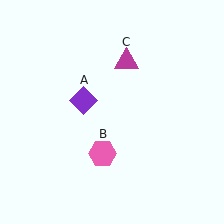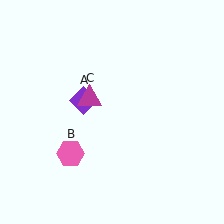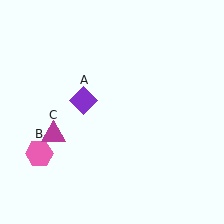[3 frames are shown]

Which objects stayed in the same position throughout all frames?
Purple diamond (object A) remained stationary.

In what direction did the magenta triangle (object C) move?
The magenta triangle (object C) moved down and to the left.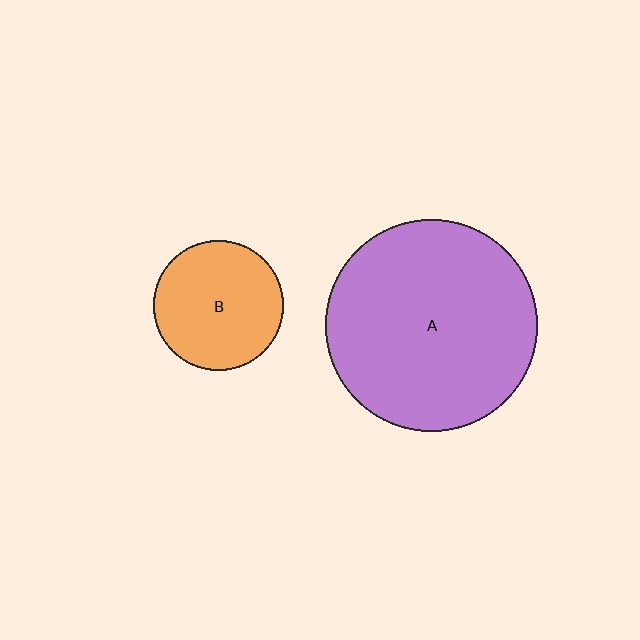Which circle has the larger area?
Circle A (purple).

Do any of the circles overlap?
No, none of the circles overlap.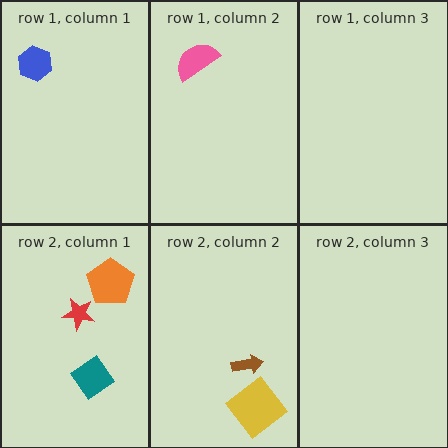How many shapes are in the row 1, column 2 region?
1.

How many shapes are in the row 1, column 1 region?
1.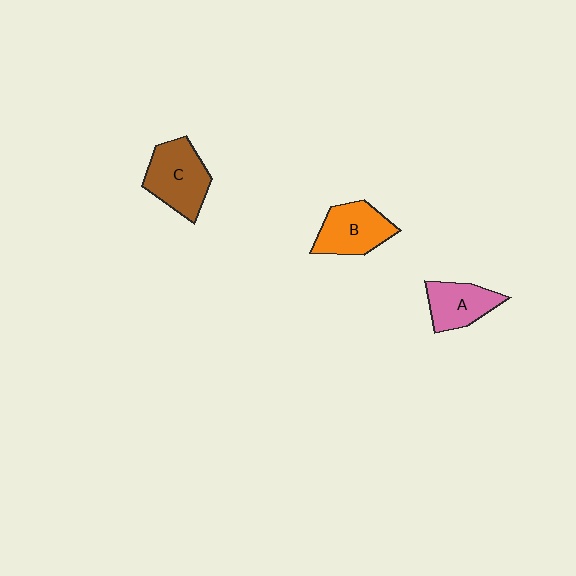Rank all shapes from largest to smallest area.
From largest to smallest: C (brown), B (orange), A (pink).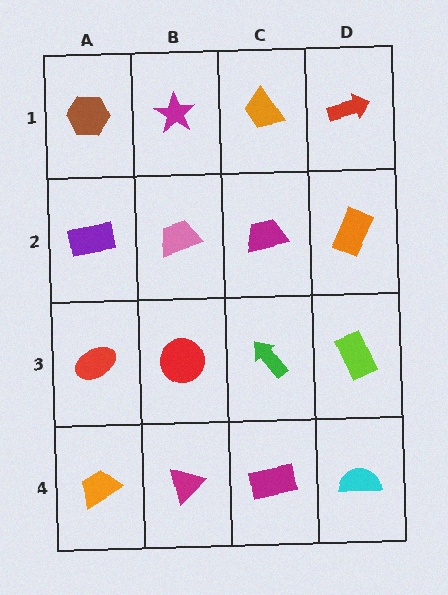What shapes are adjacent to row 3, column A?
A purple rectangle (row 2, column A), an orange trapezoid (row 4, column A), a red circle (row 3, column B).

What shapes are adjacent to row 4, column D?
A lime rectangle (row 3, column D), a magenta rectangle (row 4, column C).